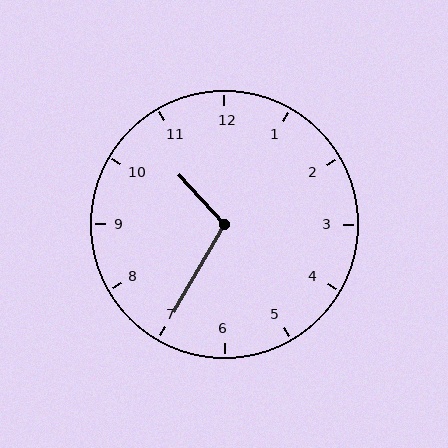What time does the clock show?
10:35.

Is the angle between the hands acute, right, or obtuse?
It is obtuse.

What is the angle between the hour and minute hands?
Approximately 108 degrees.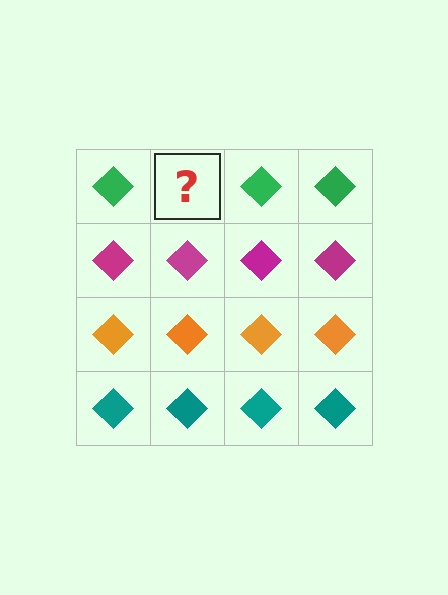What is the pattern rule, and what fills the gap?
The rule is that each row has a consistent color. The gap should be filled with a green diamond.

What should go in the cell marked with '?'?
The missing cell should contain a green diamond.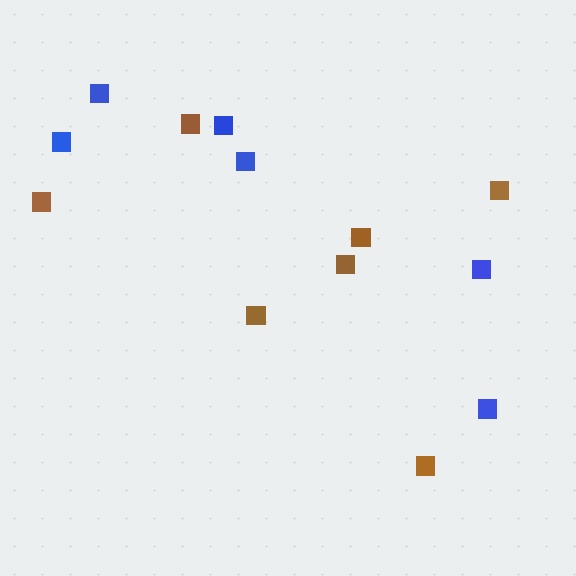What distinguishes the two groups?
There are 2 groups: one group of blue squares (6) and one group of brown squares (7).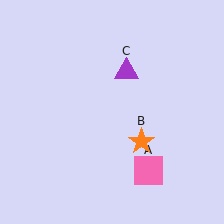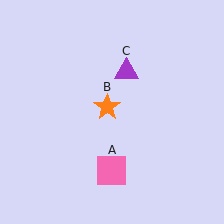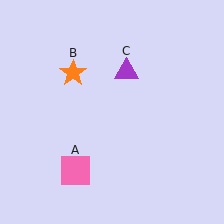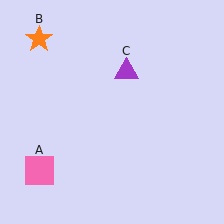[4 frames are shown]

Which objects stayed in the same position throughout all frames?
Purple triangle (object C) remained stationary.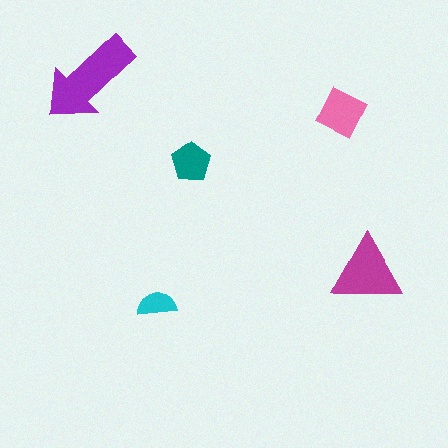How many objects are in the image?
There are 5 objects in the image.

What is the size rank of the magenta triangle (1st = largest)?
2nd.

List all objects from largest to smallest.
The purple arrow, the magenta triangle, the pink diamond, the teal pentagon, the cyan semicircle.